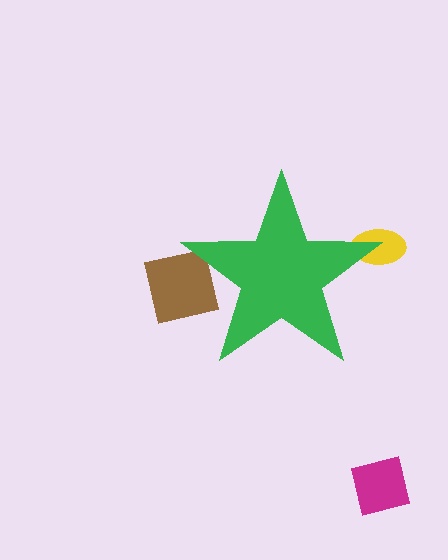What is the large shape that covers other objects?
A green star.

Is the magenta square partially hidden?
No, the magenta square is fully visible.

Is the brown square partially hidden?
Yes, the brown square is partially hidden behind the green star.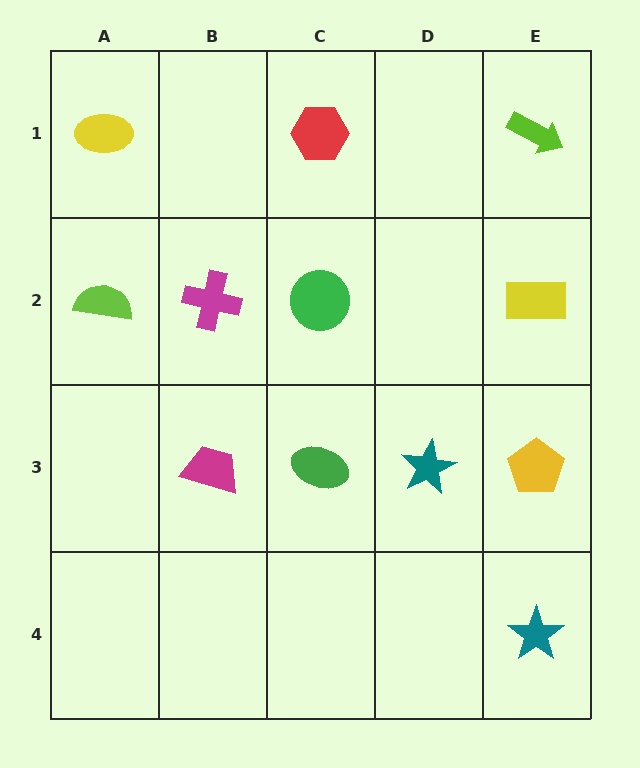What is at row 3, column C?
A green ellipse.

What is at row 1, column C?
A red hexagon.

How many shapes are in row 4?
1 shape.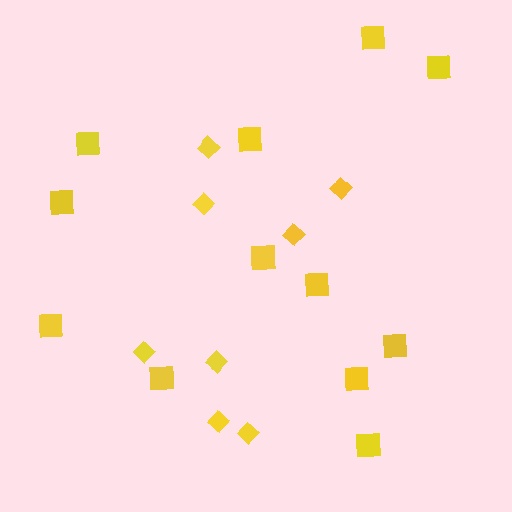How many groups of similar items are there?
There are 2 groups: one group of diamonds (8) and one group of squares (12).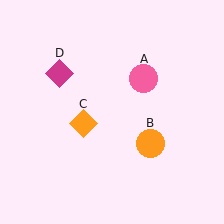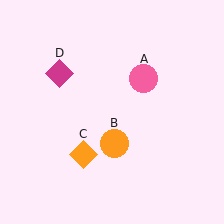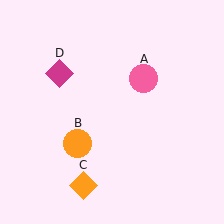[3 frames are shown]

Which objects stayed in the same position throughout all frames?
Pink circle (object A) and magenta diamond (object D) remained stationary.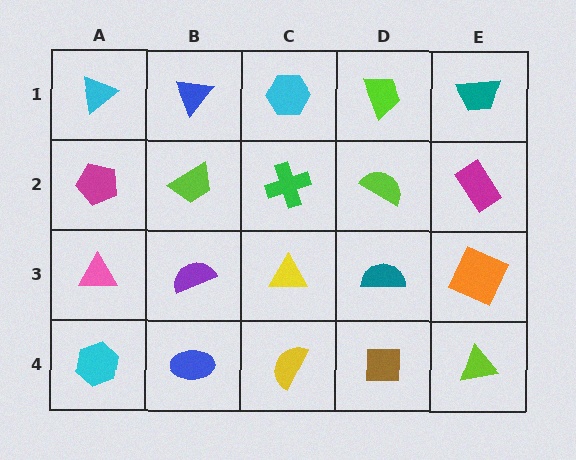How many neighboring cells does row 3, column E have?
3.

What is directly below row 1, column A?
A magenta pentagon.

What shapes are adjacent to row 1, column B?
A lime trapezoid (row 2, column B), a cyan triangle (row 1, column A), a cyan hexagon (row 1, column C).